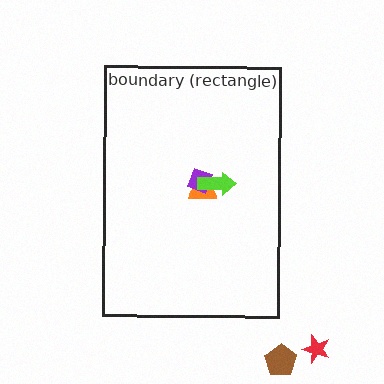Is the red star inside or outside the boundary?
Outside.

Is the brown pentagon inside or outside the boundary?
Outside.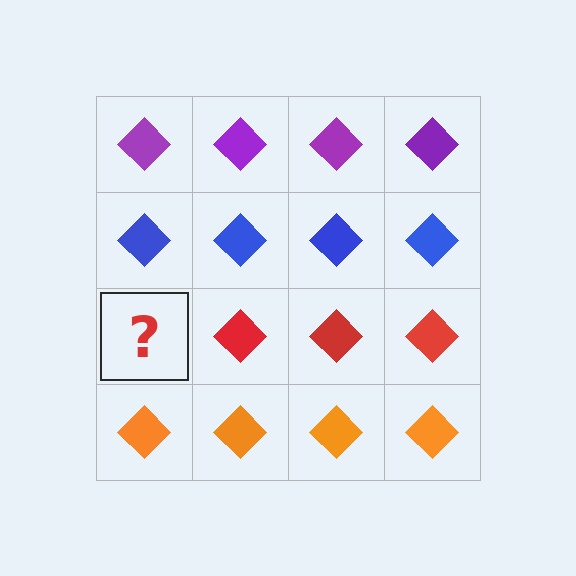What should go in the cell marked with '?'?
The missing cell should contain a red diamond.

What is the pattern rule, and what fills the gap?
The rule is that each row has a consistent color. The gap should be filled with a red diamond.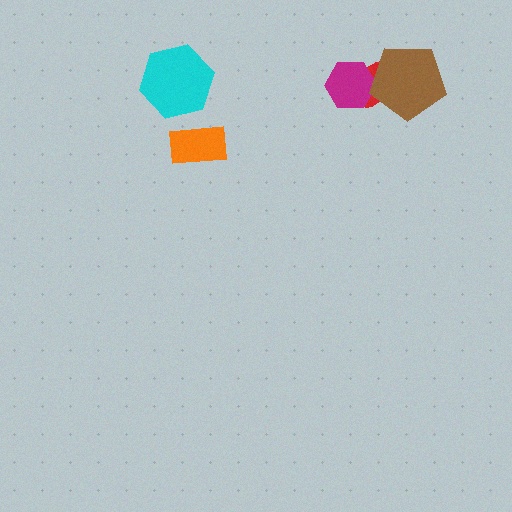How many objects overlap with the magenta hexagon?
2 objects overlap with the magenta hexagon.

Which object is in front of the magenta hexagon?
The brown pentagon is in front of the magenta hexagon.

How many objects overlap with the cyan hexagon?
0 objects overlap with the cyan hexagon.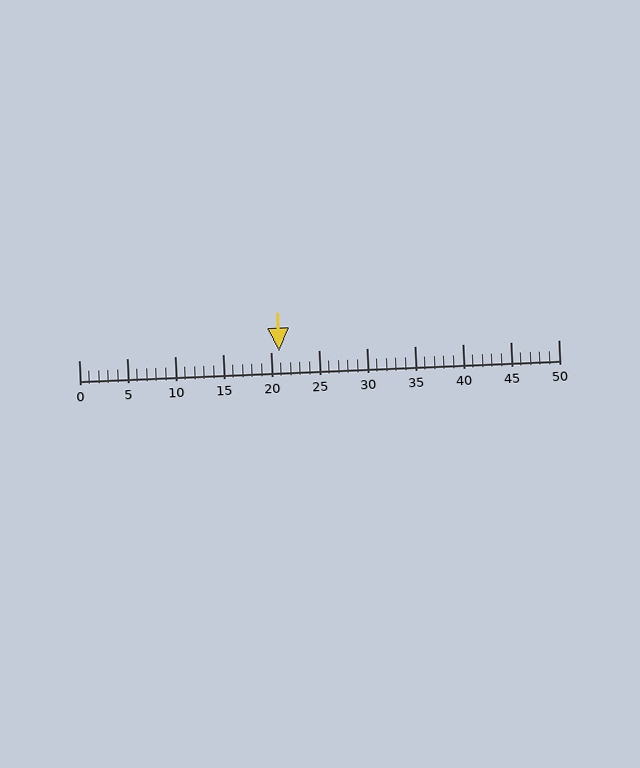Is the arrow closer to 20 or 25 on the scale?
The arrow is closer to 20.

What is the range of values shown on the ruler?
The ruler shows values from 0 to 50.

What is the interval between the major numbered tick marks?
The major tick marks are spaced 5 units apart.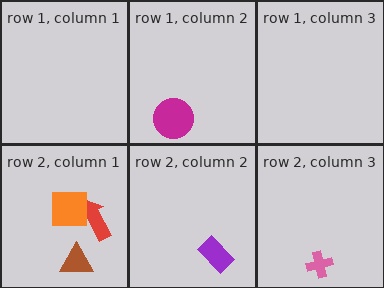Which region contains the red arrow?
The row 2, column 1 region.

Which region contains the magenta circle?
The row 1, column 2 region.